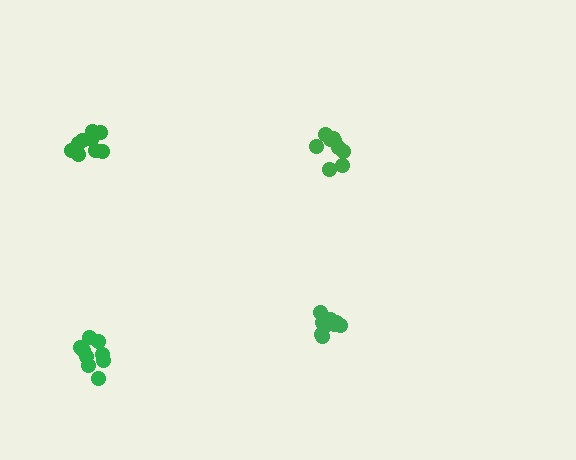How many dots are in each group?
Group 1: 11 dots, Group 2: 9 dots, Group 3: 9 dots, Group 4: 9 dots (38 total).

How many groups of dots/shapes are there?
There are 4 groups.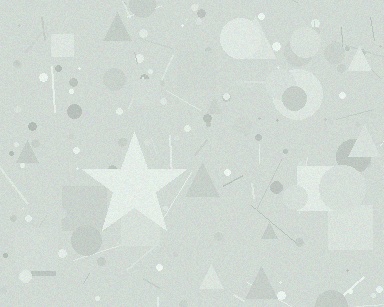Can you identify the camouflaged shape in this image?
The camouflaged shape is a star.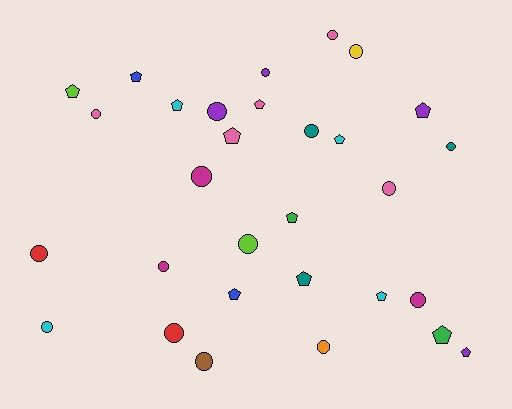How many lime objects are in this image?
There are 2 lime objects.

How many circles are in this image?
There are 17 circles.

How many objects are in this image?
There are 30 objects.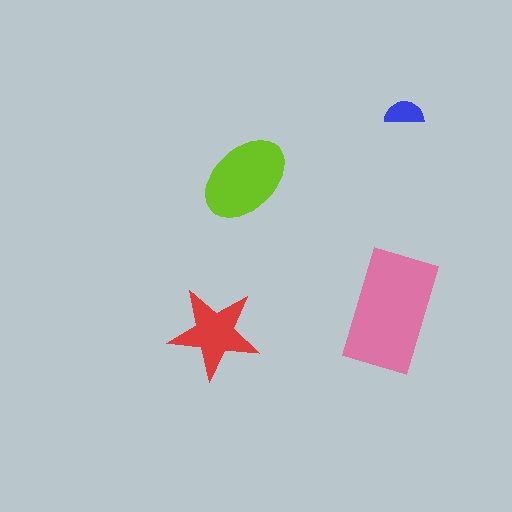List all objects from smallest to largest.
The blue semicircle, the red star, the lime ellipse, the pink rectangle.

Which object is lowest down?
The red star is bottommost.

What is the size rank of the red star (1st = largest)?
3rd.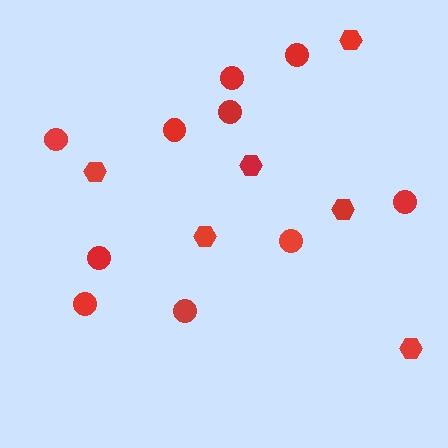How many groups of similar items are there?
There are 2 groups: one group of hexagons (6) and one group of circles (10).